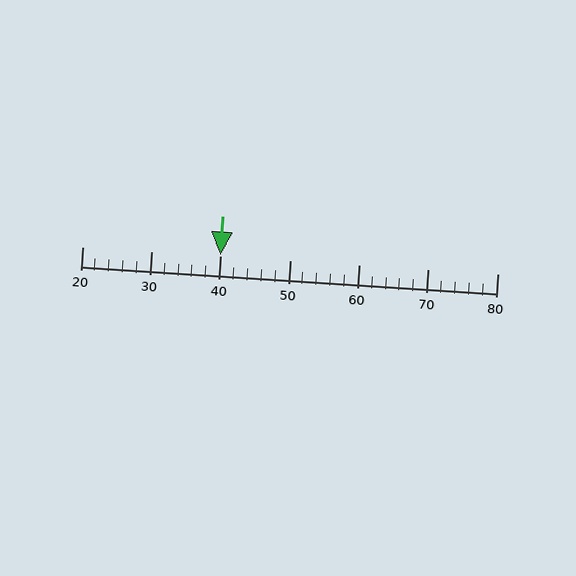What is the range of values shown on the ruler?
The ruler shows values from 20 to 80.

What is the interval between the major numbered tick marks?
The major tick marks are spaced 10 units apart.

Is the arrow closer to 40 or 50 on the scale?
The arrow is closer to 40.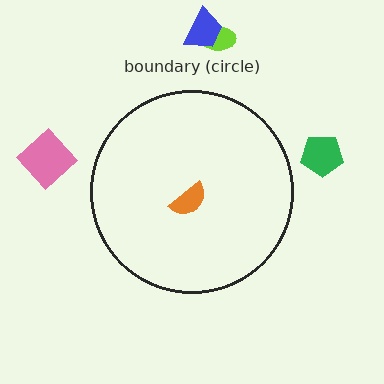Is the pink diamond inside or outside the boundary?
Outside.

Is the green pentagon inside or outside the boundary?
Outside.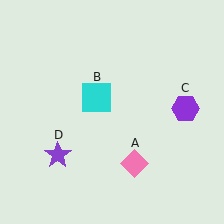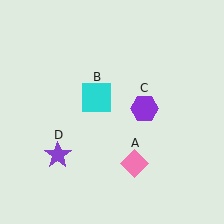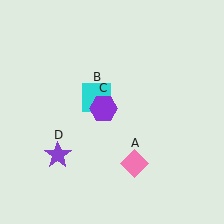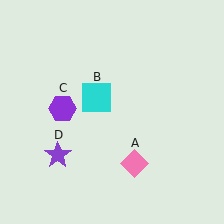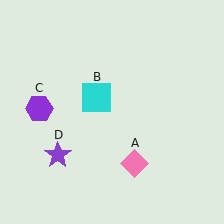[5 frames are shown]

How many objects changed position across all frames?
1 object changed position: purple hexagon (object C).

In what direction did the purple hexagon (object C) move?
The purple hexagon (object C) moved left.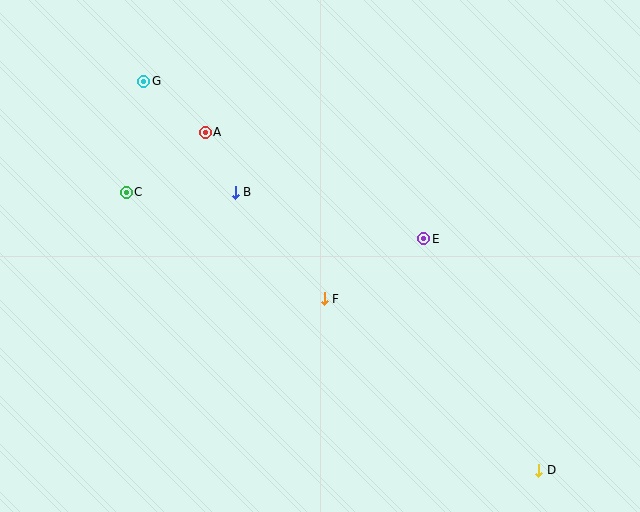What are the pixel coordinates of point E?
Point E is at (424, 239).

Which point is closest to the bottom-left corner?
Point C is closest to the bottom-left corner.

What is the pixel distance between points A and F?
The distance between A and F is 205 pixels.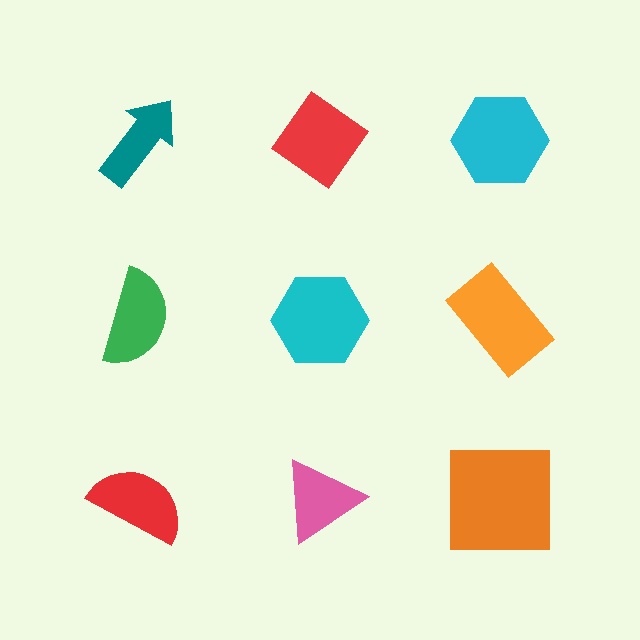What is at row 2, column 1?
A green semicircle.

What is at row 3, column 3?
An orange square.